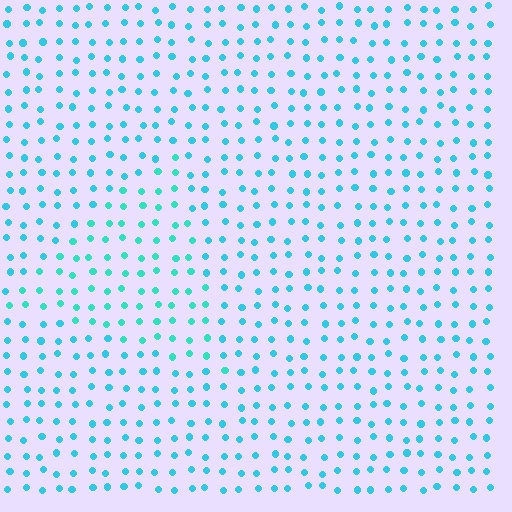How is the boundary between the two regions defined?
The boundary is defined purely by a slight shift in hue (about 20 degrees). Spacing, size, and orientation are identical on both sides.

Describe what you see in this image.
The image is filled with small cyan elements in a uniform arrangement. A triangle-shaped region is visible where the elements are tinted to a slightly different hue, forming a subtle color boundary.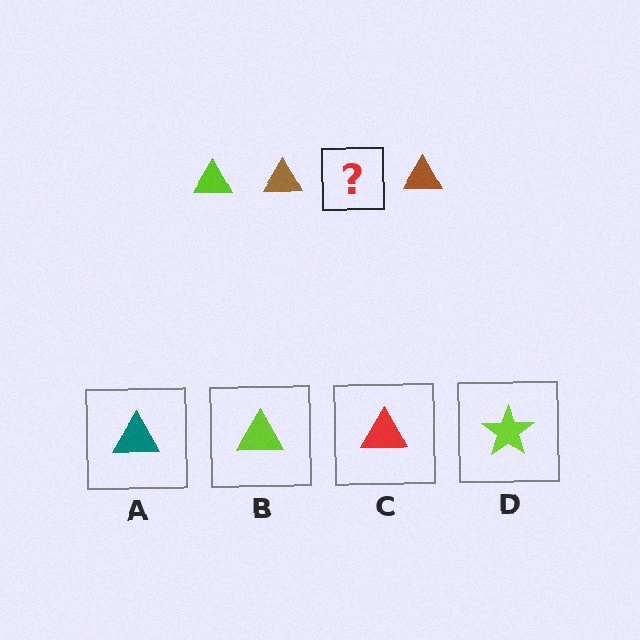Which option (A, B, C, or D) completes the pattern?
B.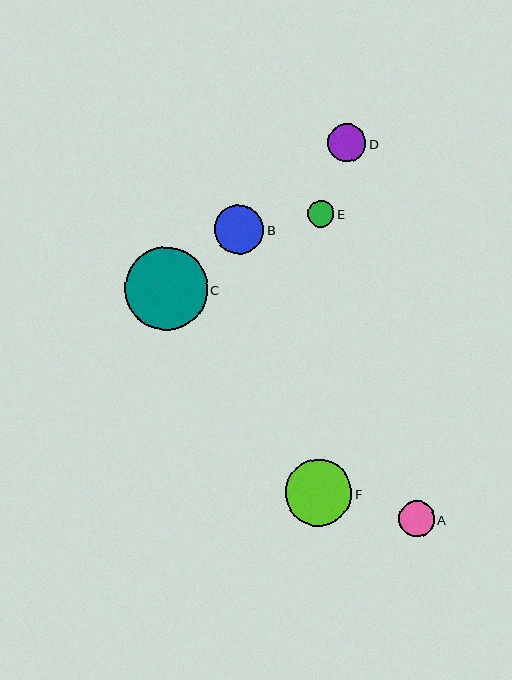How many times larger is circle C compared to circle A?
Circle C is approximately 2.3 times the size of circle A.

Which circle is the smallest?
Circle E is the smallest with a size of approximately 26 pixels.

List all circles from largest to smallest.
From largest to smallest: C, F, B, D, A, E.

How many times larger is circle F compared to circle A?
Circle F is approximately 1.9 times the size of circle A.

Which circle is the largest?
Circle C is the largest with a size of approximately 83 pixels.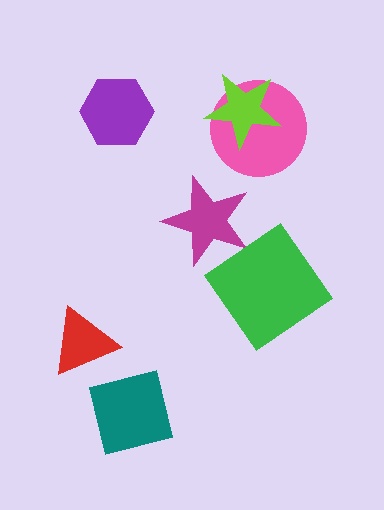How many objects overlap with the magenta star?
0 objects overlap with the magenta star.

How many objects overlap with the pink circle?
1 object overlaps with the pink circle.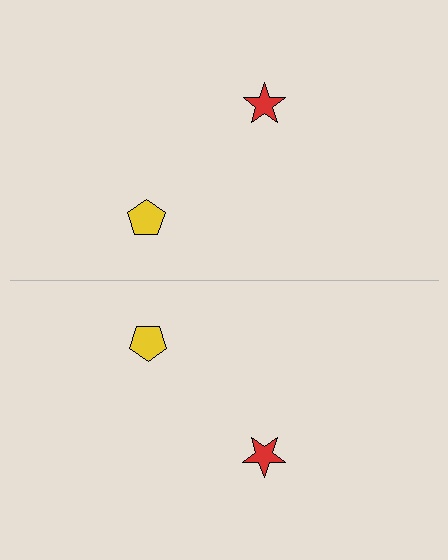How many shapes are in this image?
There are 4 shapes in this image.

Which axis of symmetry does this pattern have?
The pattern has a horizontal axis of symmetry running through the center of the image.